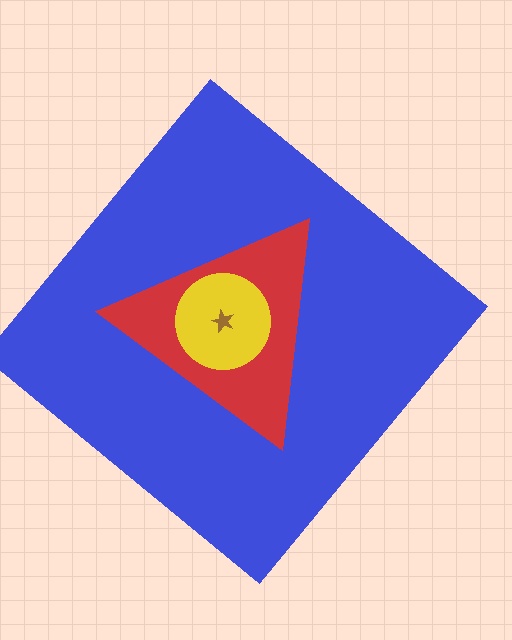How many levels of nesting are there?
4.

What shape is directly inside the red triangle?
The yellow circle.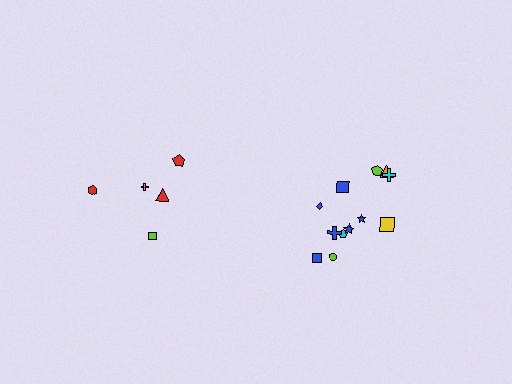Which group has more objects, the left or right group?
The right group.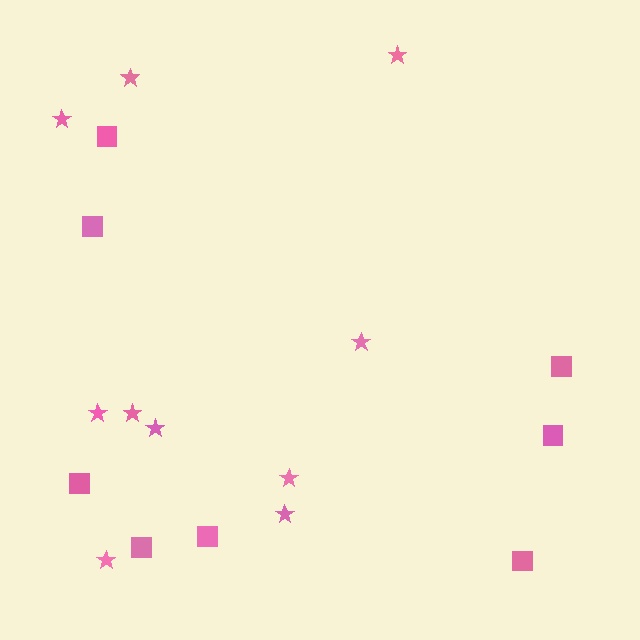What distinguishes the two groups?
There are 2 groups: one group of stars (10) and one group of squares (8).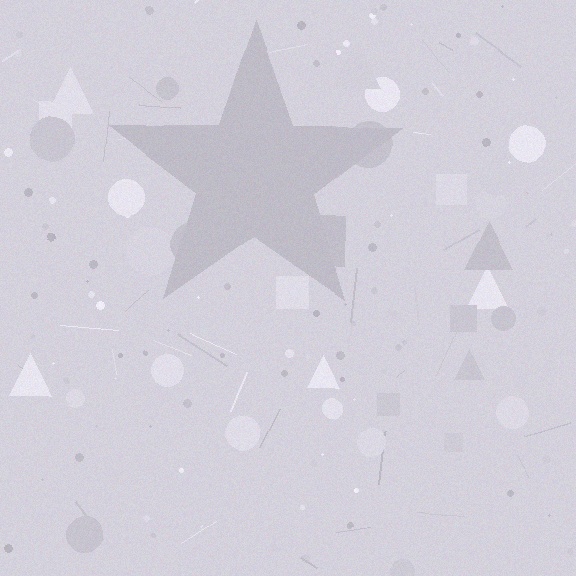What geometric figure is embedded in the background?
A star is embedded in the background.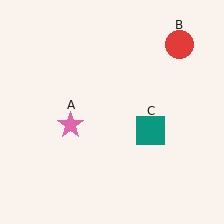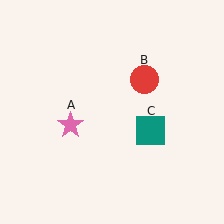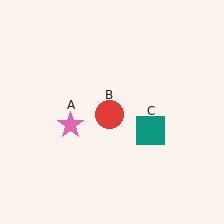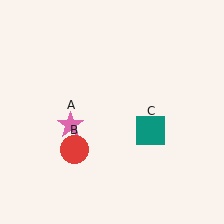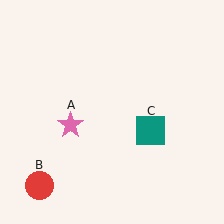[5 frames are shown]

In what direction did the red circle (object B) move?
The red circle (object B) moved down and to the left.